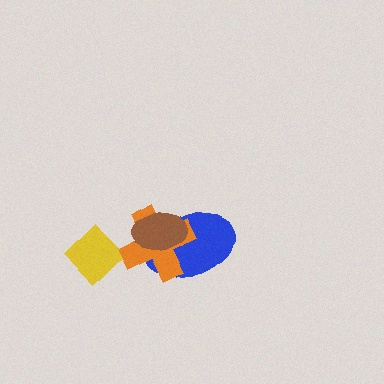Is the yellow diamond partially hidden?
No, no other shape covers it.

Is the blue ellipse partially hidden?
Yes, it is partially covered by another shape.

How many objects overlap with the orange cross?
2 objects overlap with the orange cross.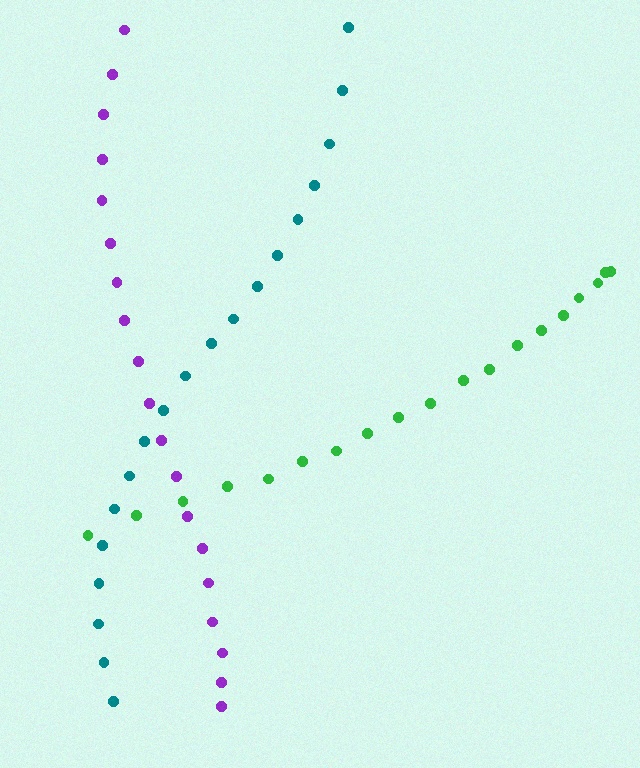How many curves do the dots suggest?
There are 3 distinct paths.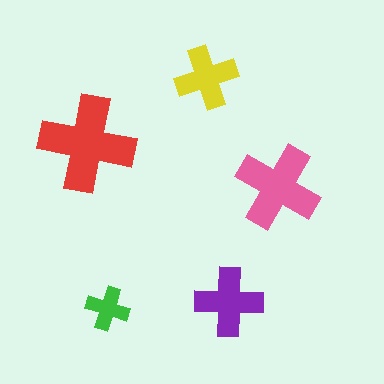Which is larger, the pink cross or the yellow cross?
The pink one.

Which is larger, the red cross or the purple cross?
The red one.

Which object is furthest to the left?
The red cross is leftmost.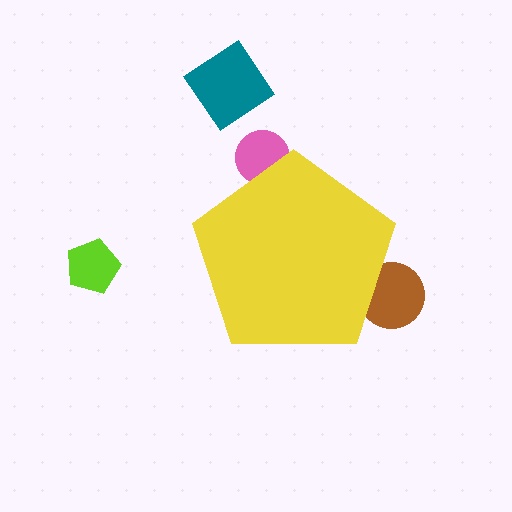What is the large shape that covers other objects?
A yellow pentagon.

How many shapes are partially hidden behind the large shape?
2 shapes are partially hidden.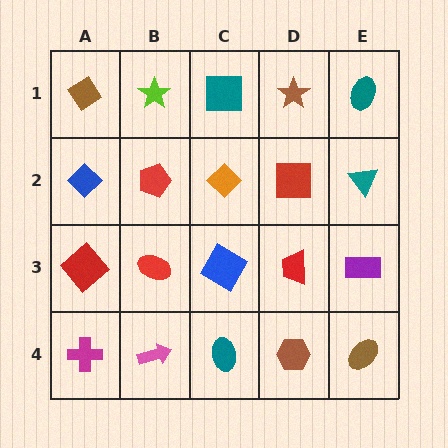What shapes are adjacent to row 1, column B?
A red pentagon (row 2, column B), a brown diamond (row 1, column A), a teal square (row 1, column C).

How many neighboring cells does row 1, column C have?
3.